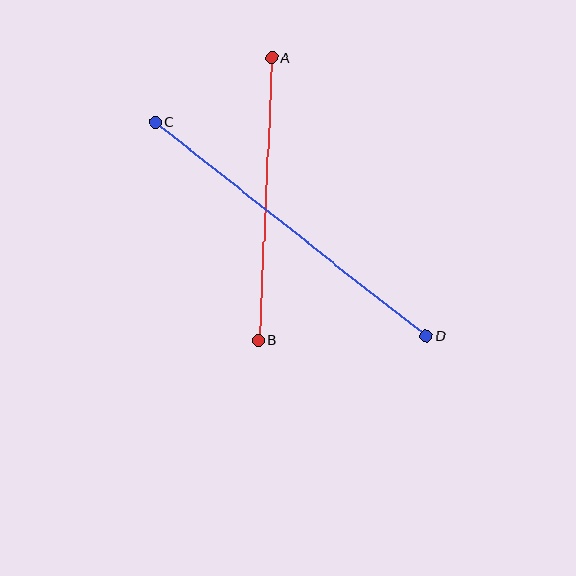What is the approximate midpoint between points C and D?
The midpoint is at approximately (291, 229) pixels.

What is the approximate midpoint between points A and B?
The midpoint is at approximately (265, 199) pixels.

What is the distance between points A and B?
The distance is approximately 283 pixels.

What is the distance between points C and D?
The distance is approximately 346 pixels.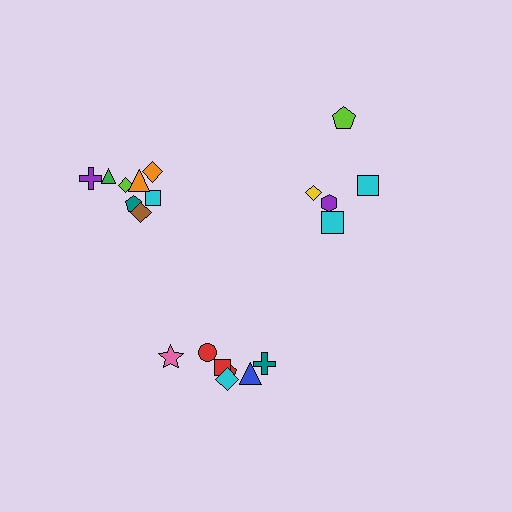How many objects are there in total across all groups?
There are 20 objects.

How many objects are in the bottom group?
There are 7 objects.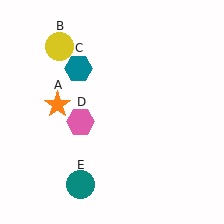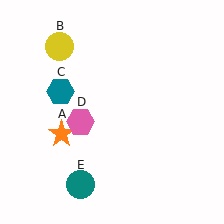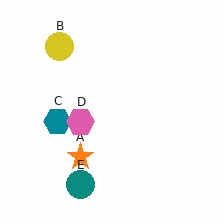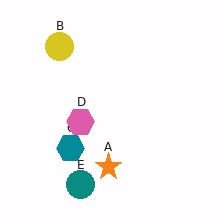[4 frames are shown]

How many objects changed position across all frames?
2 objects changed position: orange star (object A), teal hexagon (object C).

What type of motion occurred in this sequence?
The orange star (object A), teal hexagon (object C) rotated counterclockwise around the center of the scene.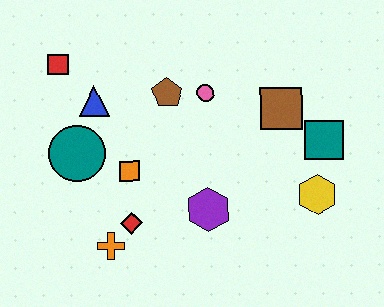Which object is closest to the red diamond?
The orange cross is closest to the red diamond.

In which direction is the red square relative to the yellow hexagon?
The red square is to the left of the yellow hexagon.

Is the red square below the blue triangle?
No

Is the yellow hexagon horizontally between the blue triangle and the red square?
No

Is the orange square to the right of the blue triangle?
Yes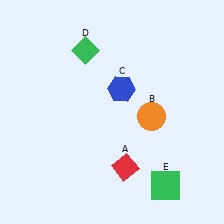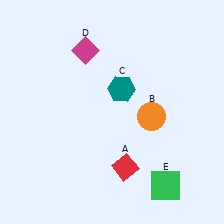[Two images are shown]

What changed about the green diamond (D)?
In Image 1, D is green. In Image 2, it changed to magenta.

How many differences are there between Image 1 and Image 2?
There are 2 differences between the two images.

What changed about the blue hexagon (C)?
In Image 1, C is blue. In Image 2, it changed to teal.